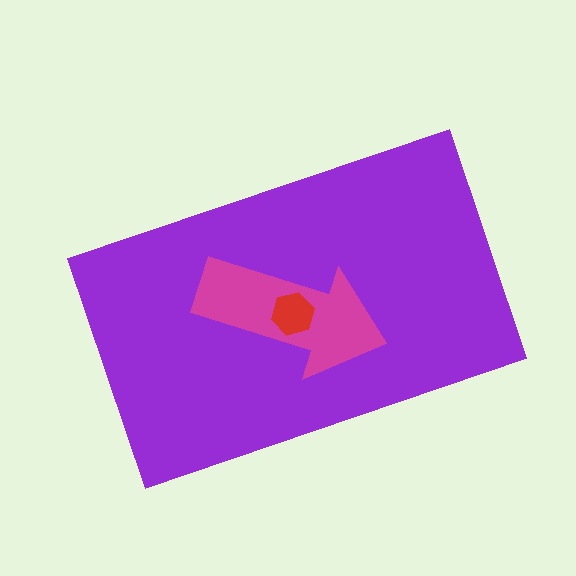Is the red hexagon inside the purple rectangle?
Yes.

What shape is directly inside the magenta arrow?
The red hexagon.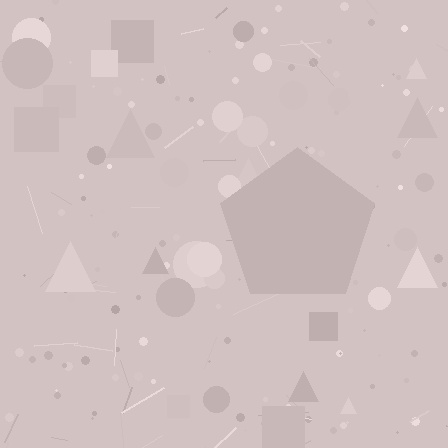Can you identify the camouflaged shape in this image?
The camouflaged shape is a pentagon.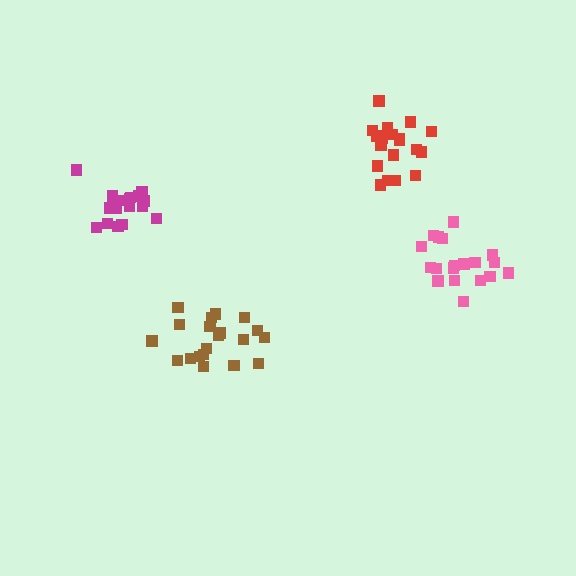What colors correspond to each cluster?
The clusters are colored: pink, brown, red, magenta.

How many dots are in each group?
Group 1: 19 dots, Group 2: 20 dots, Group 3: 19 dots, Group 4: 18 dots (76 total).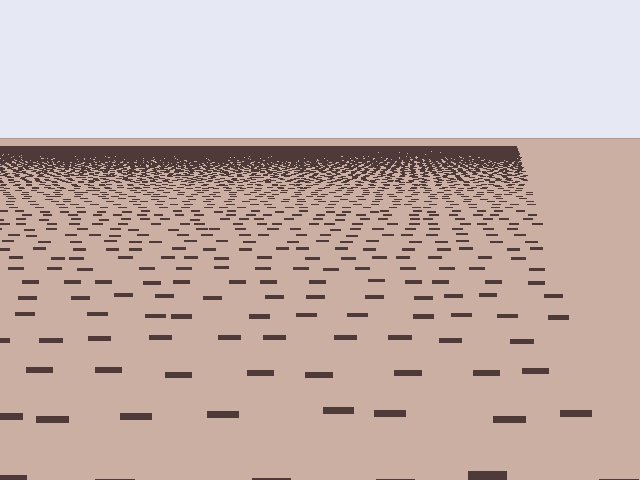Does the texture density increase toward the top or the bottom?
Density increases toward the top.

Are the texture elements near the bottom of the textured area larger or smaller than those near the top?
Larger. Near the bottom, elements are closer to the viewer and appear at a bigger on-screen size.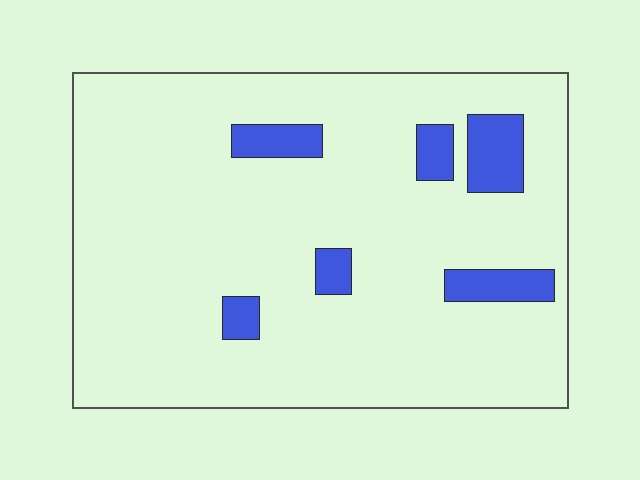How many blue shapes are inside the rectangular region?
6.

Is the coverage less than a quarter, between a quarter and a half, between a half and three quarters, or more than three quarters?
Less than a quarter.